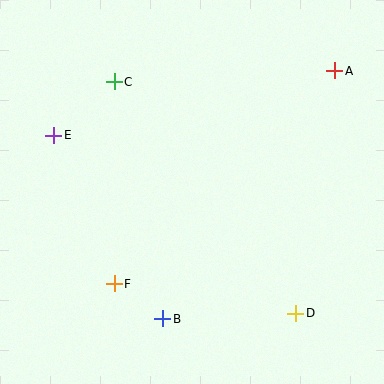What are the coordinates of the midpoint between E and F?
The midpoint between E and F is at (84, 210).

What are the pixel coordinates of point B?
Point B is at (163, 319).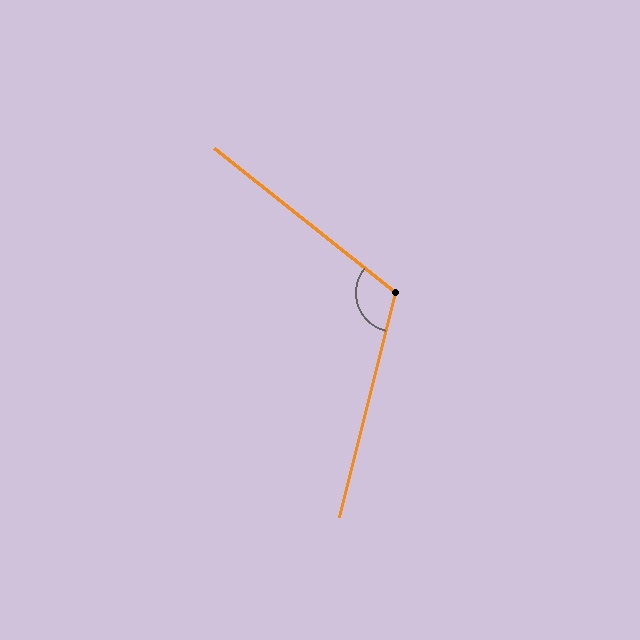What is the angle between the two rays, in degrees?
Approximately 115 degrees.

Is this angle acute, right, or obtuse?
It is obtuse.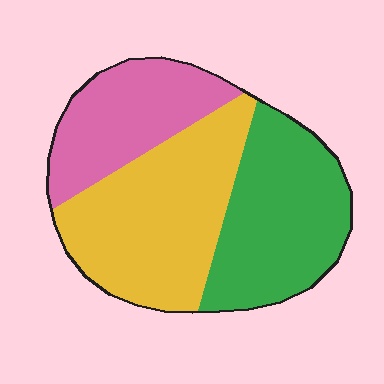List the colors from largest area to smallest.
From largest to smallest: yellow, green, pink.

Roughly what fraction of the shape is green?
Green takes up about one third (1/3) of the shape.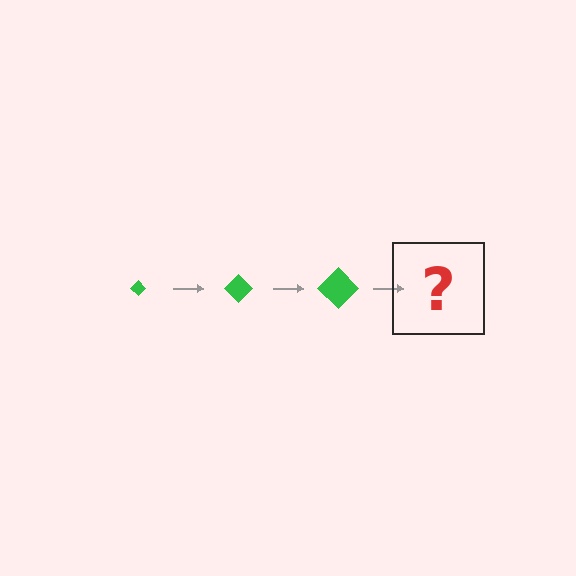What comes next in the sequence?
The next element should be a green diamond, larger than the previous one.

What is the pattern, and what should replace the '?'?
The pattern is that the diamond gets progressively larger each step. The '?' should be a green diamond, larger than the previous one.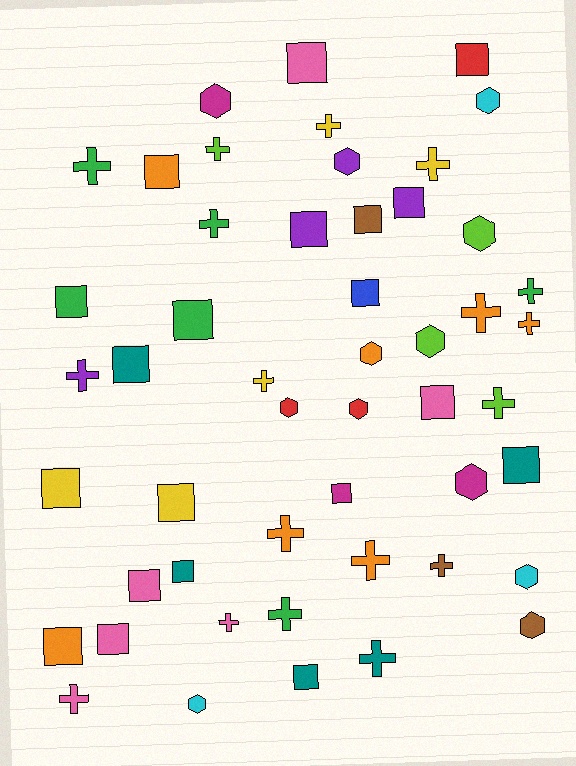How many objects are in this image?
There are 50 objects.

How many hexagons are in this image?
There are 12 hexagons.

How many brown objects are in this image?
There are 3 brown objects.